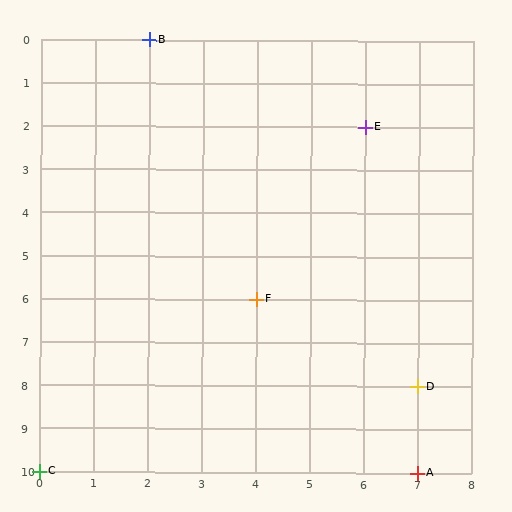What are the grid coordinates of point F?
Point F is at grid coordinates (4, 6).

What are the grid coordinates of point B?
Point B is at grid coordinates (2, 0).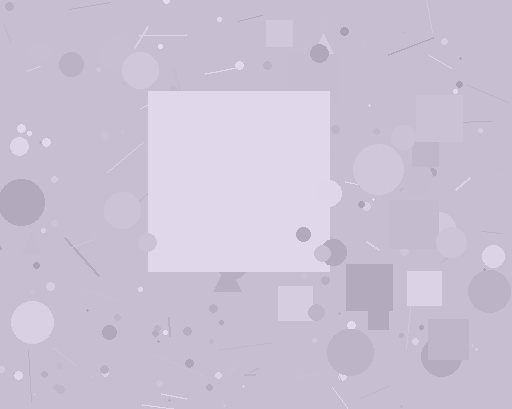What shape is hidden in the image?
A square is hidden in the image.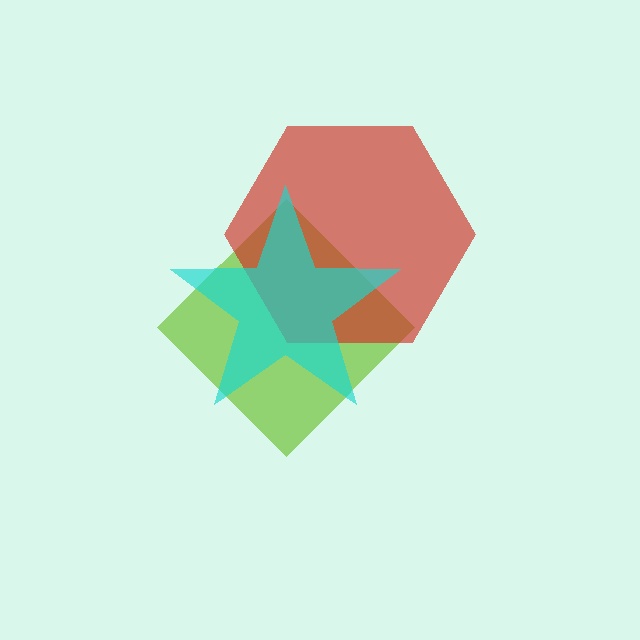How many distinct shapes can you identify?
There are 3 distinct shapes: a lime diamond, a red hexagon, a cyan star.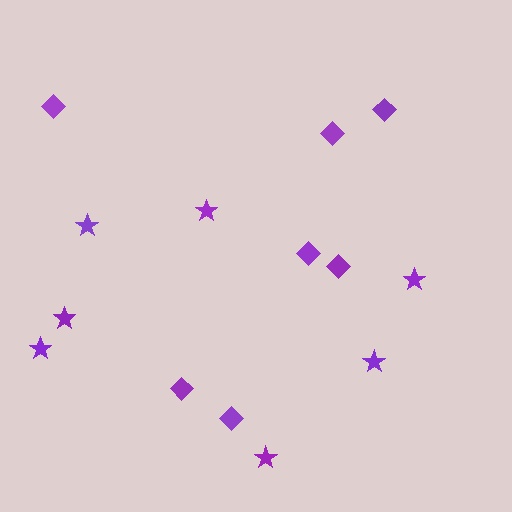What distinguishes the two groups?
There are 2 groups: one group of diamonds (7) and one group of stars (7).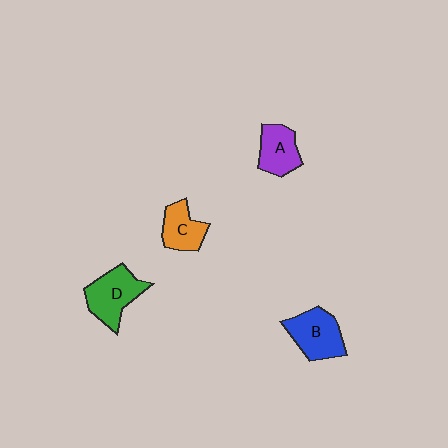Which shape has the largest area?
Shape D (green).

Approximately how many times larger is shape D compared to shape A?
Approximately 1.3 times.